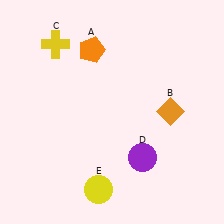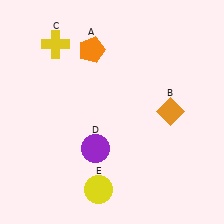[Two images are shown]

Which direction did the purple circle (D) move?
The purple circle (D) moved left.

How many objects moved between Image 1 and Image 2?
1 object moved between the two images.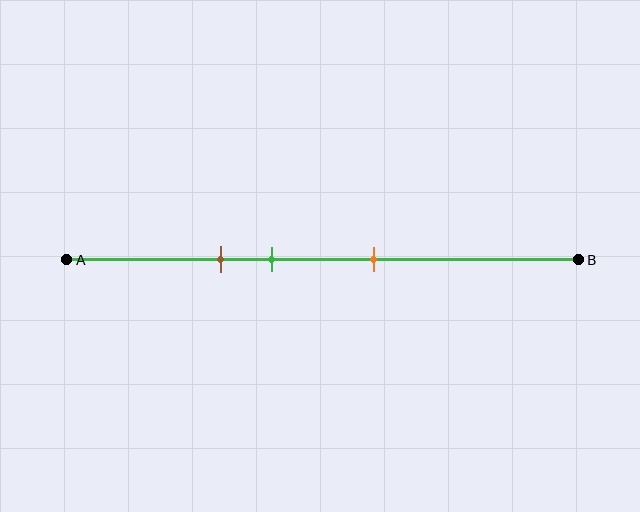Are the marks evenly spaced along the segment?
Yes, the marks are approximately evenly spaced.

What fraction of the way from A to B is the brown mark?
The brown mark is approximately 30% (0.3) of the way from A to B.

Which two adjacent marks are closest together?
The brown and green marks are the closest adjacent pair.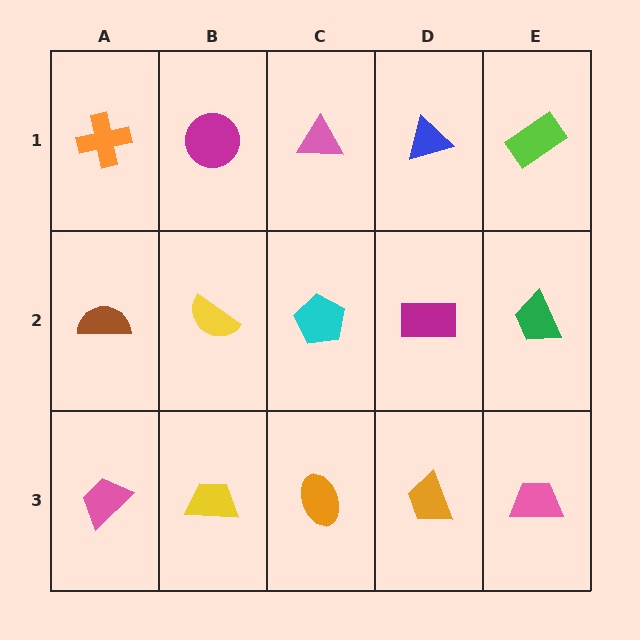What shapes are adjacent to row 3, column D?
A magenta rectangle (row 2, column D), an orange ellipse (row 3, column C), a pink trapezoid (row 3, column E).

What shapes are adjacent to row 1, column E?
A green trapezoid (row 2, column E), a blue triangle (row 1, column D).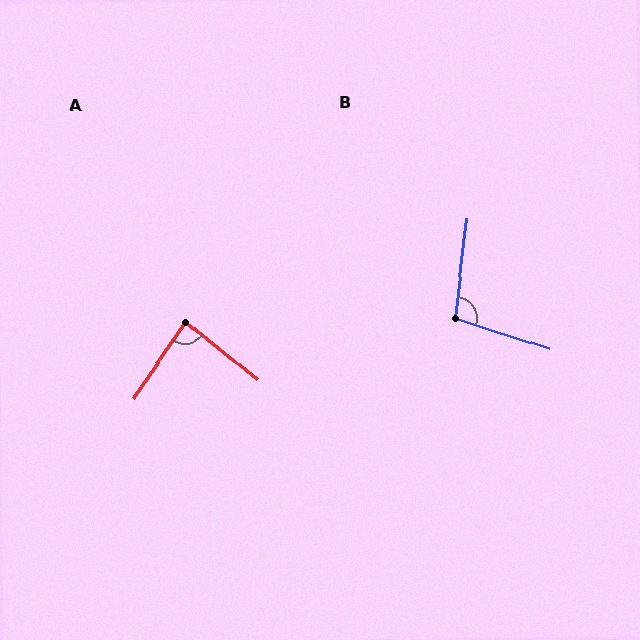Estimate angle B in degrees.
Approximately 101 degrees.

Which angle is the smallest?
A, at approximately 85 degrees.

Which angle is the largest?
B, at approximately 101 degrees.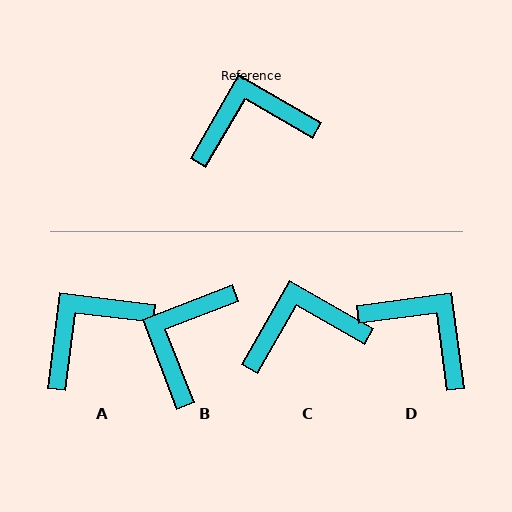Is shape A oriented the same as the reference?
No, it is off by about 23 degrees.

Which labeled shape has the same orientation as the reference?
C.